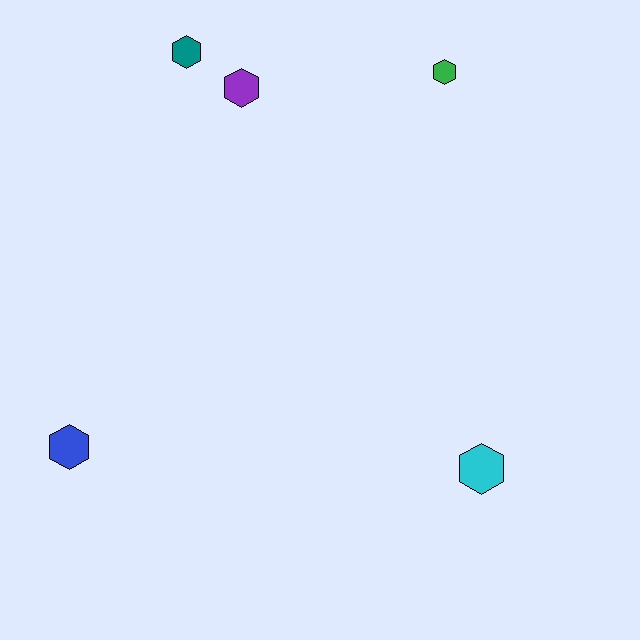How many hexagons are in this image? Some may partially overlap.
There are 5 hexagons.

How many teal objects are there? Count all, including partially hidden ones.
There is 1 teal object.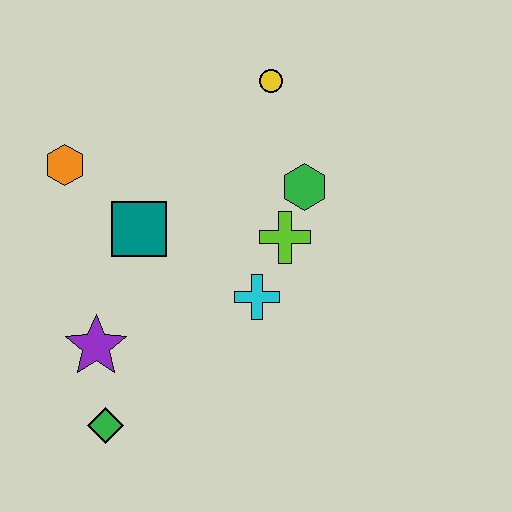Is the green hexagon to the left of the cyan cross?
No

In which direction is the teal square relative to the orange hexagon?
The teal square is to the right of the orange hexagon.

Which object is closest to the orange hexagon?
The teal square is closest to the orange hexagon.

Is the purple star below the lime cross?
Yes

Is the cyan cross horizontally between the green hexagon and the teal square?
Yes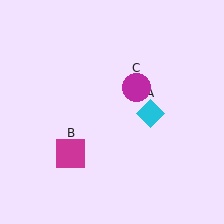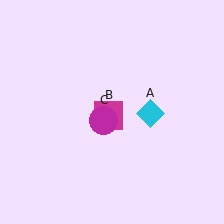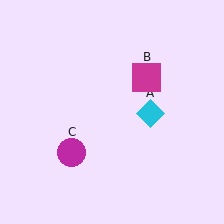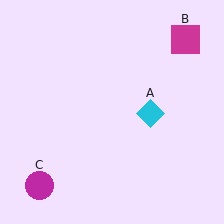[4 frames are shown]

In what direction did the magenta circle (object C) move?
The magenta circle (object C) moved down and to the left.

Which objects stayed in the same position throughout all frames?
Cyan diamond (object A) remained stationary.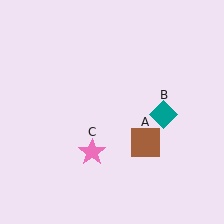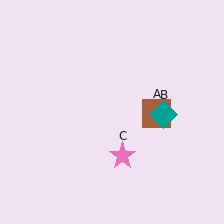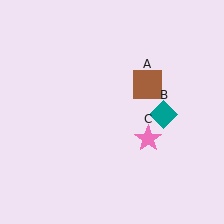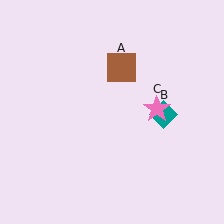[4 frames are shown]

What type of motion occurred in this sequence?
The brown square (object A), pink star (object C) rotated counterclockwise around the center of the scene.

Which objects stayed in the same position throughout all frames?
Teal diamond (object B) remained stationary.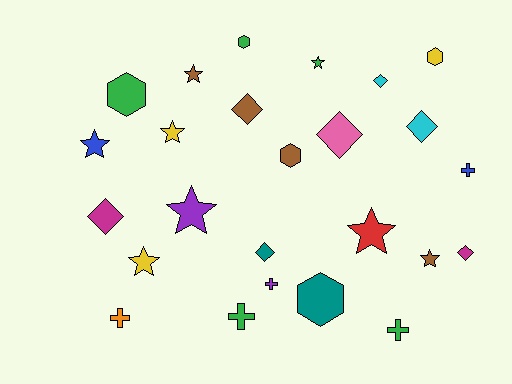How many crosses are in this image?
There are 5 crosses.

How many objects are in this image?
There are 25 objects.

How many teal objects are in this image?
There are 2 teal objects.